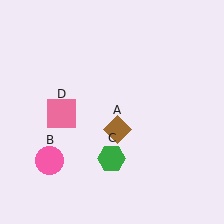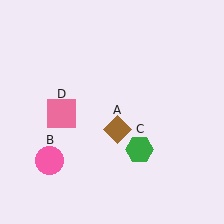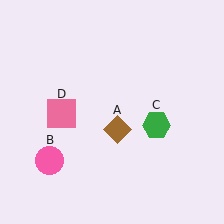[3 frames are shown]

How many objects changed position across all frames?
1 object changed position: green hexagon (object C).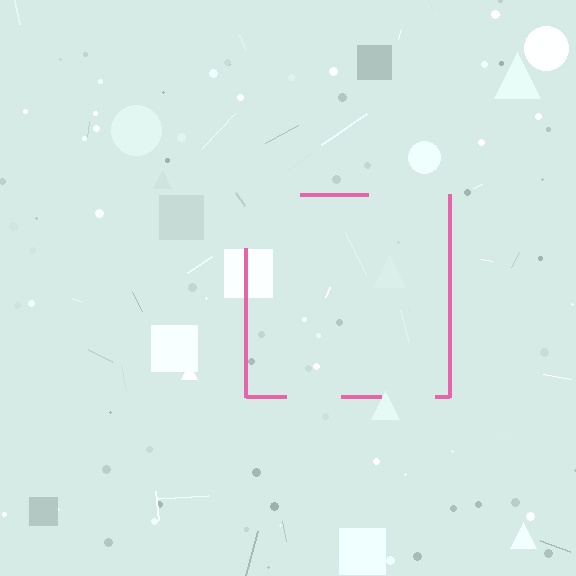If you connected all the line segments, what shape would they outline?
They would outline a square.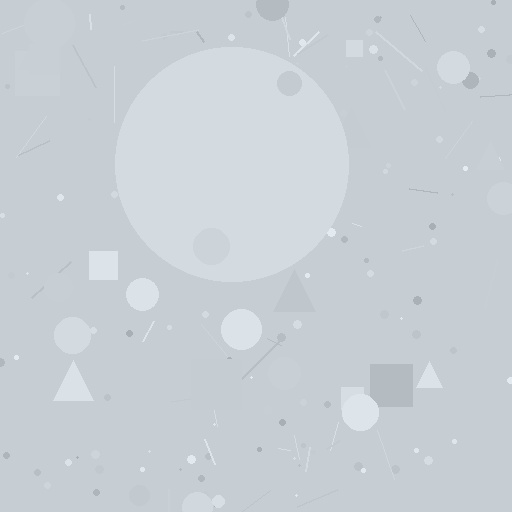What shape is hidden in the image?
A circle is hidden in the image.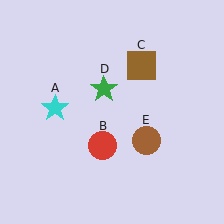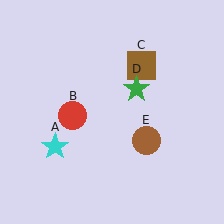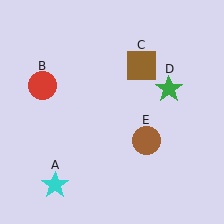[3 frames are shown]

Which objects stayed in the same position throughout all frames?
Brown square (object C) and brown circle (object E) remained stationary.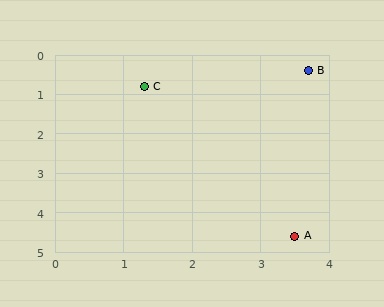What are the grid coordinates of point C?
Point C is at approximately (1.3, 0.8).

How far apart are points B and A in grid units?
Points B and A are about 4.2 grid units apart.